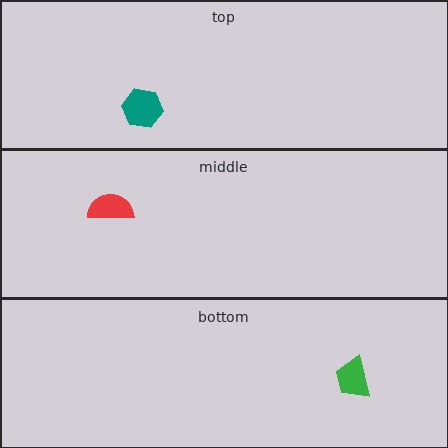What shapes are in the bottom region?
The green trapezoid.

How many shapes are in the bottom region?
1.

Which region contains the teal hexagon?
The top region.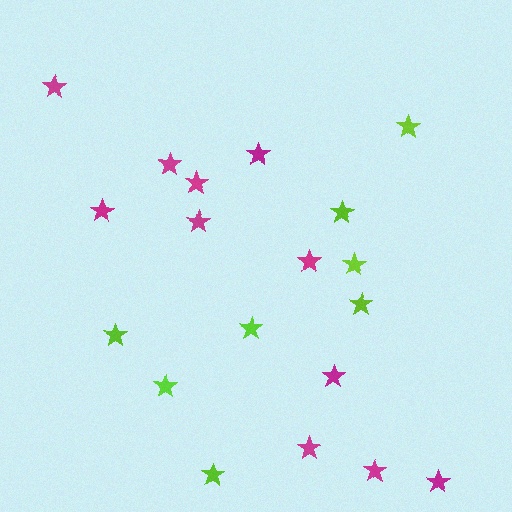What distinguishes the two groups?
There are 2 groups: one group of lime stars (8) and one group of magenta stars (11).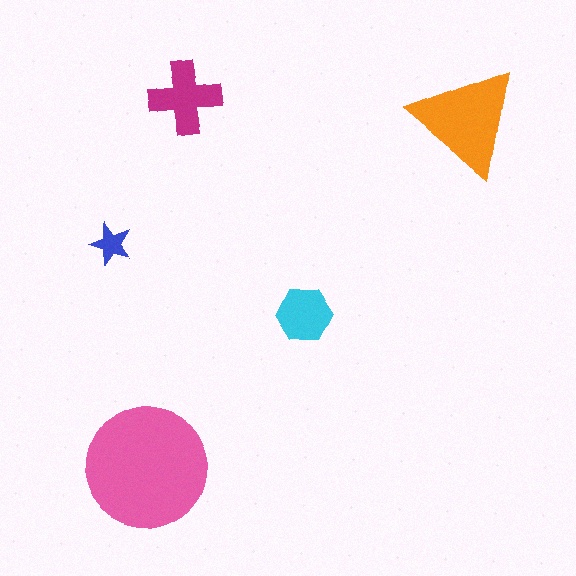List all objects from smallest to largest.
The blue star, the cyan hexagon, the magenta cross, the orange triangle, the pink circle.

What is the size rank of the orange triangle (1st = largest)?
2nd.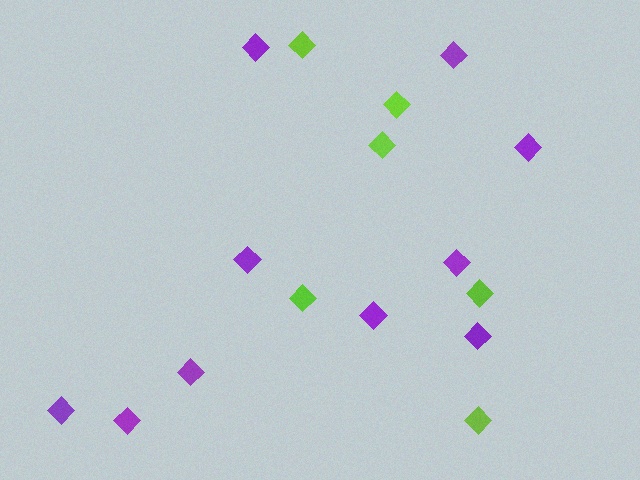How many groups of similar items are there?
There are 2 groups: one group of lime diamonds (6) and one group of purple diamonds (10).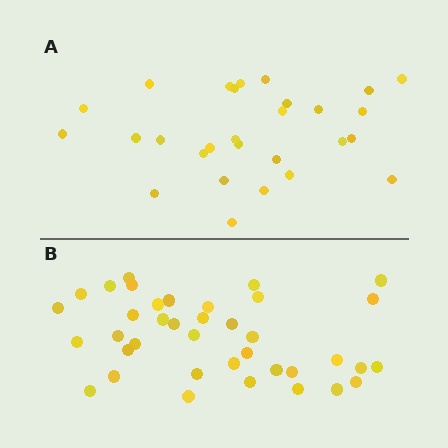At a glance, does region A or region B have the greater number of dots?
Region B (the bottom region) has more dots.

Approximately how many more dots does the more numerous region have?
Region B has roughly 10 or so more dots than region A.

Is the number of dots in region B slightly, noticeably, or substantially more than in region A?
Region B has noticeably more, but not dramatically so. The ratio is roughly 1.4 to 1.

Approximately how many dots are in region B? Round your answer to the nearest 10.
About 40 dots. (The exact count is 38, which rounds to 40.)